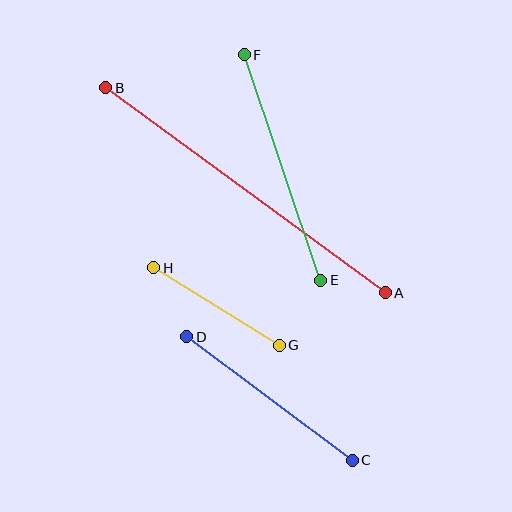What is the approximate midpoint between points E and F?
The midpoint is at approximately (282, 168) pixels.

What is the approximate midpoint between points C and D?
The midpoint is at approximately (270, 399) pixels.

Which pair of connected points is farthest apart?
Points A and B are farthest apart.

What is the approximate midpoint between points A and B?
The midpoint is at approximately (245, 190) pixels.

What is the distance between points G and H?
The distance is approximately 148 pixels.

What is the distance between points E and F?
The distance is approximately 238 pixels.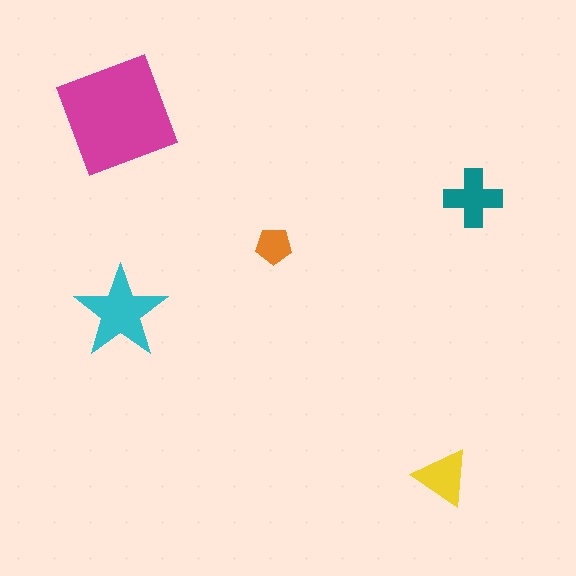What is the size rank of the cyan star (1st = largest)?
2nd.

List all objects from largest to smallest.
The magenta square, the cyan star, the teal cross, the yellow triangle, the orange pentagon.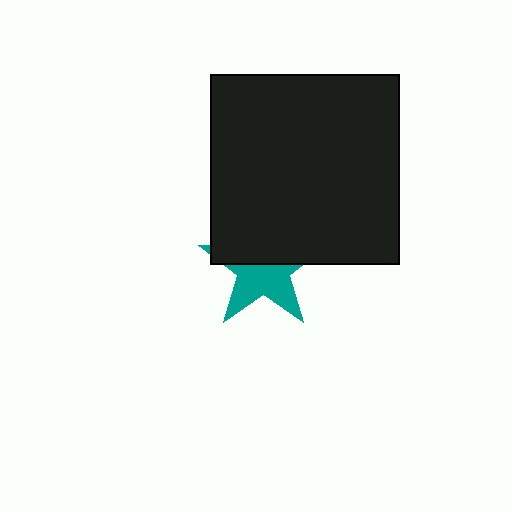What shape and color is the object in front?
The object in front is a black square.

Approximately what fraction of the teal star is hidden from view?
Roughly 51% of the teal star is hidden behind the black square.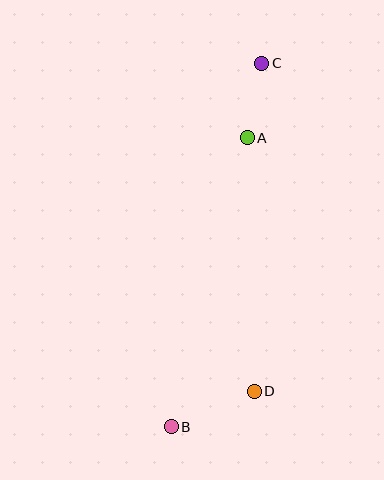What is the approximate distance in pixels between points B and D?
The distance between B and D is approximately 90 pixels.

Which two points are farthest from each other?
Points B and C are farthest from each other.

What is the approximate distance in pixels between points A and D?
The distance between A and D is approximately 254 pixels.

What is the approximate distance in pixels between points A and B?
The distance between A and B is approximately 299 pixels.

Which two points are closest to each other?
Points A and C are closest to each other.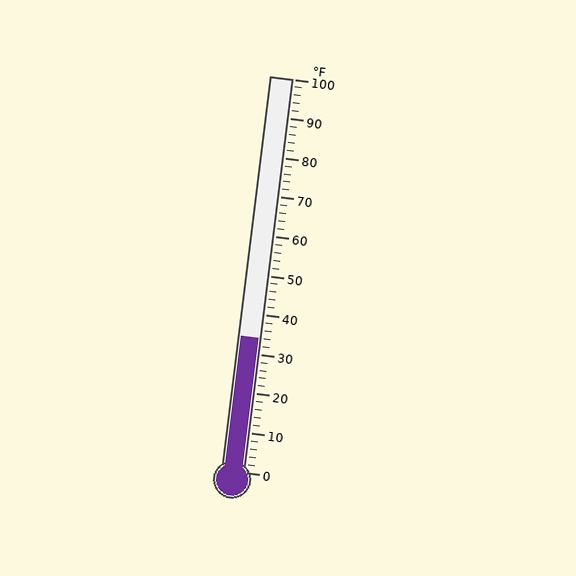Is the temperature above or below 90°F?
The temperature is below 90°F.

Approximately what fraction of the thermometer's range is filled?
The thermometer is filled to approximately 35% of its range.